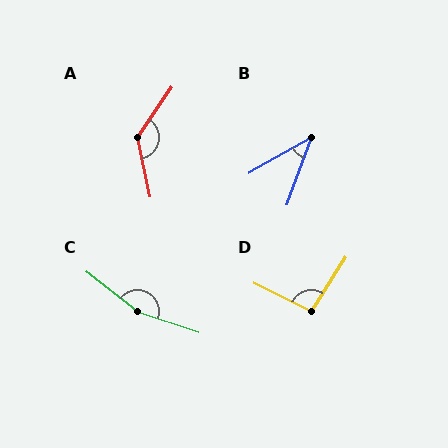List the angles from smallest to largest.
B (41°), D (95°), A (133°), C (160°).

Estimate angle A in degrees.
Approximately 133 degrees.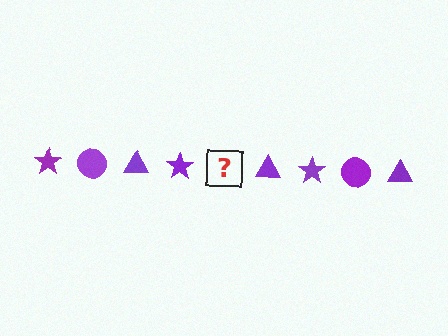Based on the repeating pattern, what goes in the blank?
The blank should be a purple circle.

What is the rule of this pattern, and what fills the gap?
The rule is that the pattern cycles through star, circle, triangle shapes in purple. The gap should be filled with a purple circle.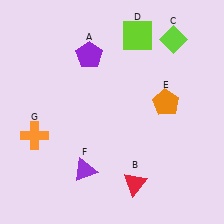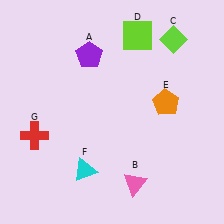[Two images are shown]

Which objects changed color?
B changed from red to pink. F changed from purple to cyan. G changed from orange to red.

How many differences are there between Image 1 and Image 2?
There are 3 differences between the two images.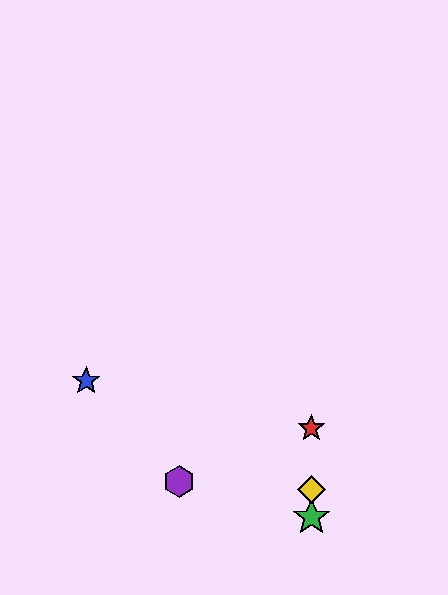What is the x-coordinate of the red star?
The red star is at x≈311.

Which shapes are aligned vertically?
The red star, the green star, the yellow diamond are aligned vertically.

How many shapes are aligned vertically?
3 shapes (the red star, the green star, the yellow diamond) are aligned vertically.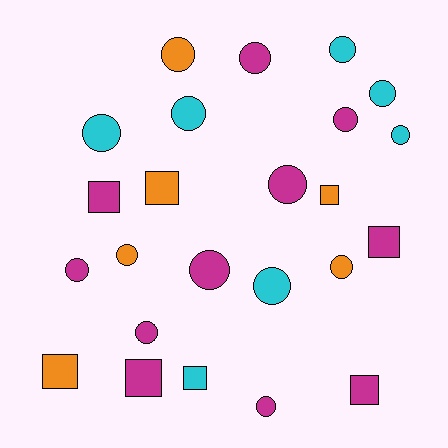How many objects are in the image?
There are 24 objects.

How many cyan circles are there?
There are 6 cyan circles.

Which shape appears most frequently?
Circle, with 16 objects.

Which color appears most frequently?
Magenta, with 11 objects.